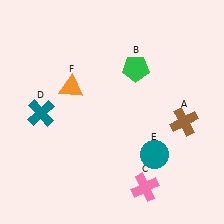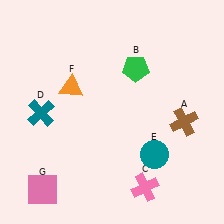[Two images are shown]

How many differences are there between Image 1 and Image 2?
There is 1 difference between the two images.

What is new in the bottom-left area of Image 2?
A pink square (G) was added in the bottom-left area of Image 2.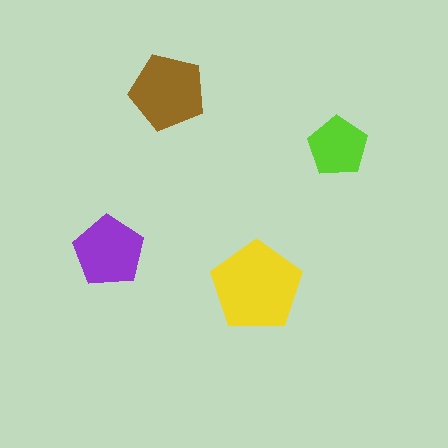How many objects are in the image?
There are 4 objects in the image.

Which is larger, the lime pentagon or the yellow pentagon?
The yellow one.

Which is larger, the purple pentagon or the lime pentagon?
The purple one.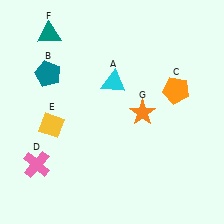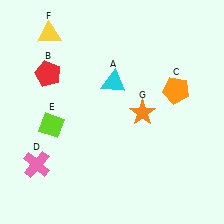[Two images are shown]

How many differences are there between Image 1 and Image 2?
There are 3 differences between the two images.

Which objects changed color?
B changed from teal to red. E changed from yellow to lime. F changed from teal to yellow.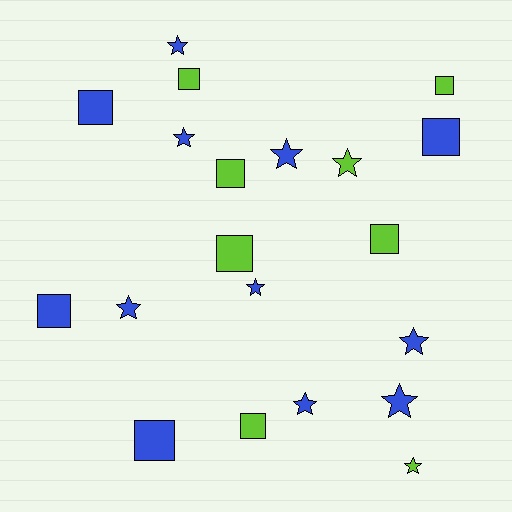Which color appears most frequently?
Blue, with 12 objects.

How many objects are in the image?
There are 20 objects.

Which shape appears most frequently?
Star, with 10 objects.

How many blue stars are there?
There are 8 blue stars.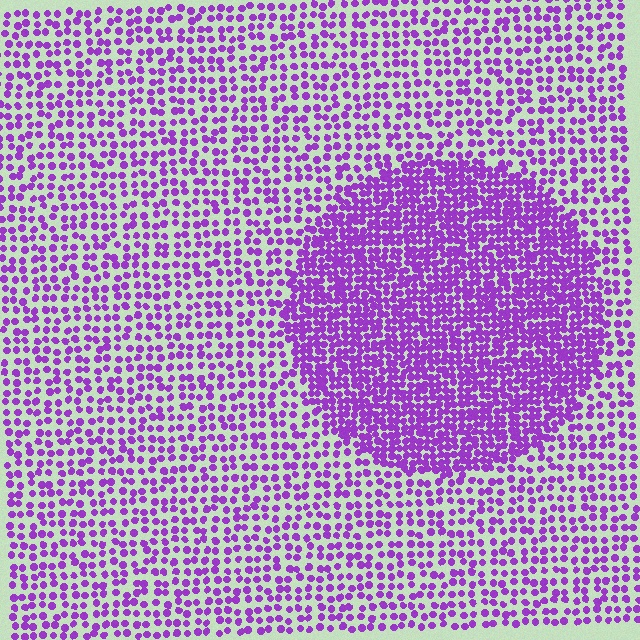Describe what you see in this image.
The image contains small purple elements arranged at two different densities. A circle-shaped region is visible where the elements are more densely packed than the surrounding area.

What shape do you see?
I see a circle.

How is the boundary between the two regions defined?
The boundary is defined by a change in element density (approximately 2.1x ratio). All elements are the same color, size, and shape.